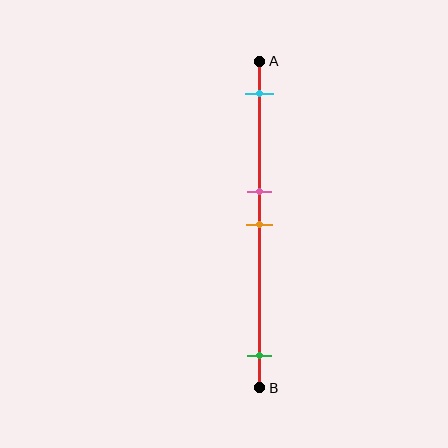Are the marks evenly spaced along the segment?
No, the marks are not evenly spaced.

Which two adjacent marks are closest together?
The pink and orange marks are the closest adjacent pair.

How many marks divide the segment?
There are 4 marks dividing the segment.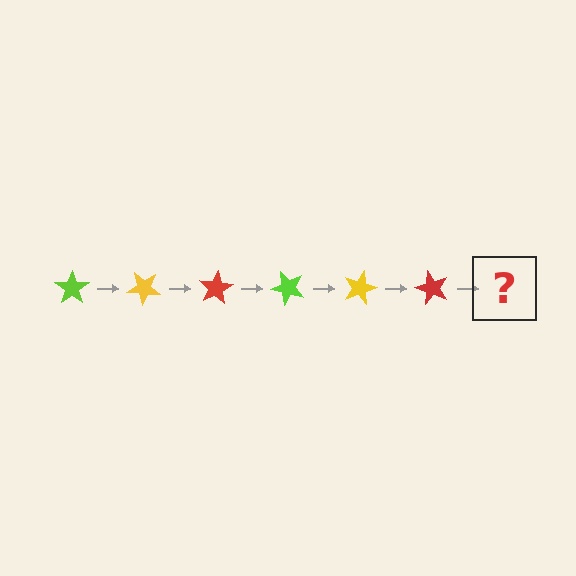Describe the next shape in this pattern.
It should be a lime star, rotated 240 degrees from the start.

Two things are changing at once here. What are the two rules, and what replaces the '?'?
The two rules are that it rotates 40 degrees each step and the color cycles through lime, yellow, and red. The '?' should be a lime star, rotated 240 degrees from the start.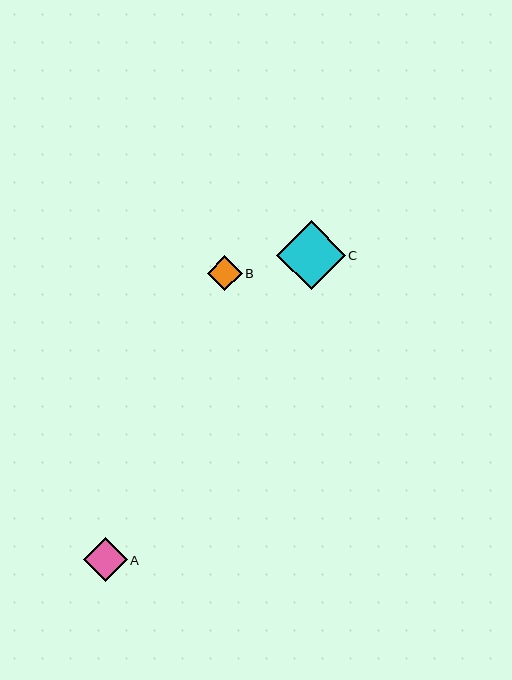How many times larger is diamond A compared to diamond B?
Diamond A is approximately 1.2 times the size of diamond B.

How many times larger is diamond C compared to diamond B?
Diamond C is approximately 2.0 times the size of diamond B.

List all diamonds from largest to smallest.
From largest to smallest: C, A, B.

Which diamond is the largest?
Diamond C is the largest with a size of approximately 68 pixels.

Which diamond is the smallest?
Diamond B is the smallest with a size of approximately 35 pixels.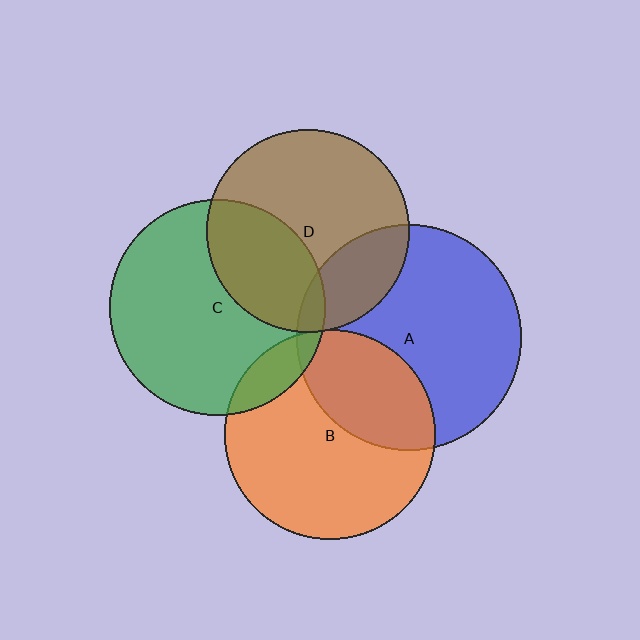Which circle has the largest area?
Circle A (blue).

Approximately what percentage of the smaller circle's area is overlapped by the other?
Approximately 20%.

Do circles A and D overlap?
Yes.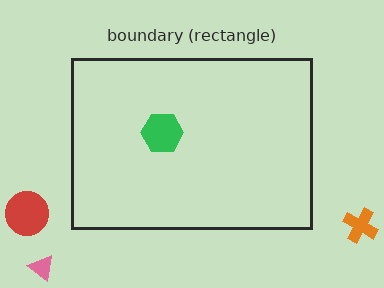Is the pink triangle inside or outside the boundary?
Outside.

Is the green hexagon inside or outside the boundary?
Inside.